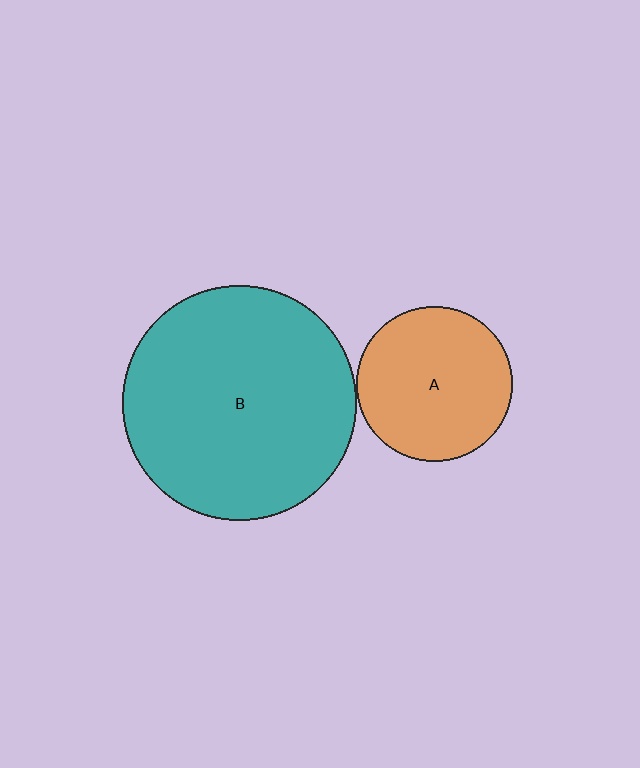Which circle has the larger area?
Circle B (teal).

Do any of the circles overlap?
No, none of the circles overlap.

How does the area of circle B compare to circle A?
Approximately 2.3 times.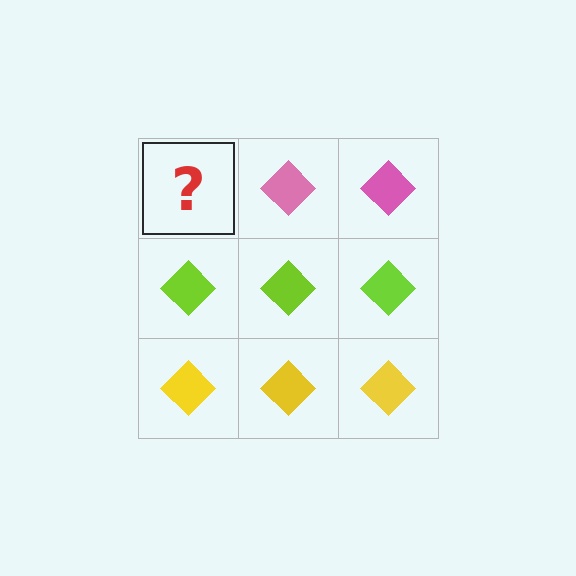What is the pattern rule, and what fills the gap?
The rule is that each row has a consistent color. The gap should be filled with a pink diamond.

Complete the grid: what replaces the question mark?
The question mark should be replaced with a pink diamond.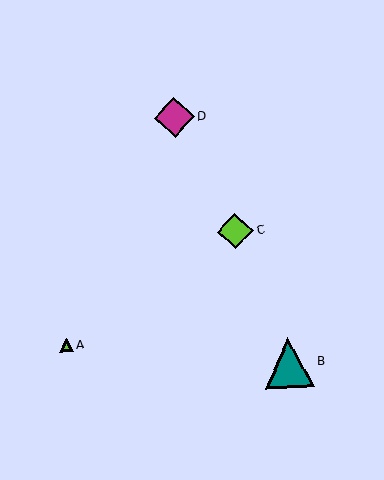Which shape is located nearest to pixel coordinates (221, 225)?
The lime diamond (labeled C) at (235, 231) is nearest to that location.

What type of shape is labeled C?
Shape C is a lime diamond.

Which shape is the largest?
The teal triangle (labeled B) is the largest.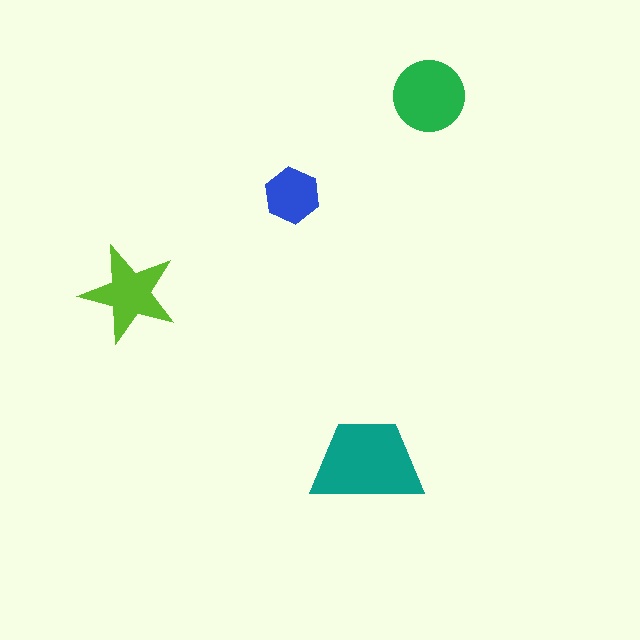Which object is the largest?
The teal trapezoid.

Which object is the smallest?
The blue hexagon.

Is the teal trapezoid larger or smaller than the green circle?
Larger.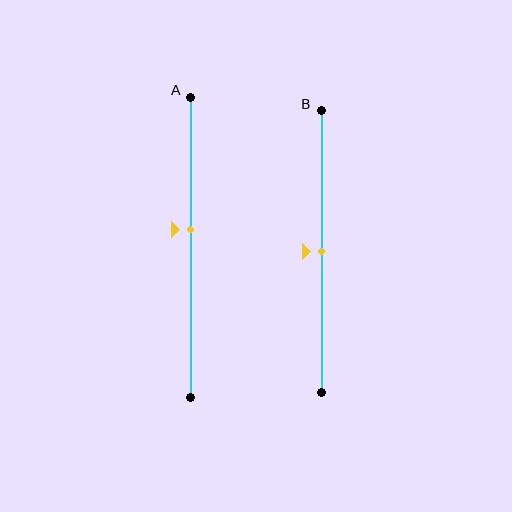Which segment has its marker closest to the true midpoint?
Segment B has its marker closest to the true midpoint.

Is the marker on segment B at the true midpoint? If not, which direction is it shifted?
Yes, the marker on segment B is at the true midpoint.